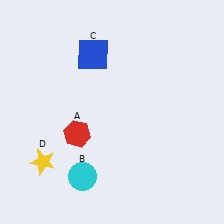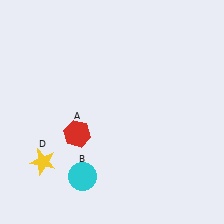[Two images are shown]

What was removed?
The blue square (C) was removed in Image 2.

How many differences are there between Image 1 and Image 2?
There is 1 difference between the two images.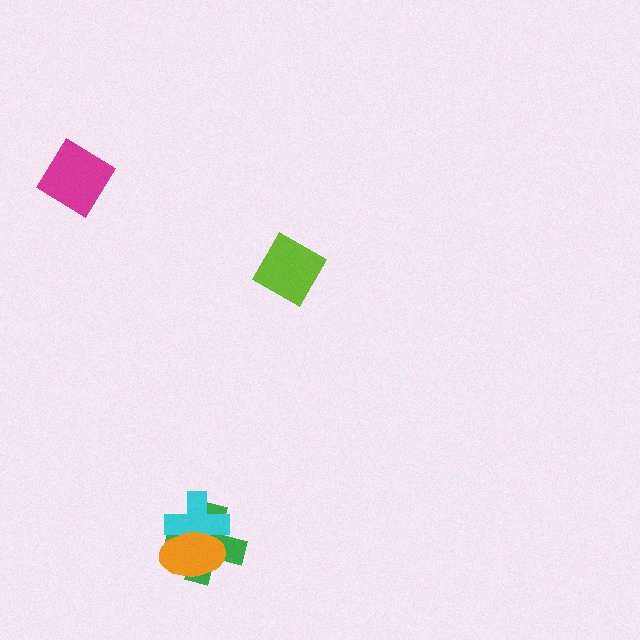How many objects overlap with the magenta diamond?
0 objects overlap with the magenta diamond.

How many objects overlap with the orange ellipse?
2 objects overlap with the orange ellipse.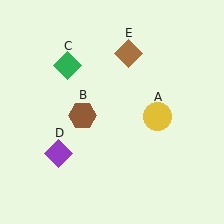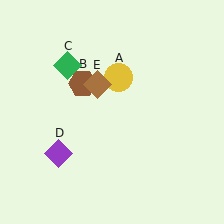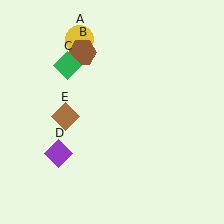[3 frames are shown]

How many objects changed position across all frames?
3 objects changed position: yellow circle (object A), brown hexagon (object B), brown diamond (object E).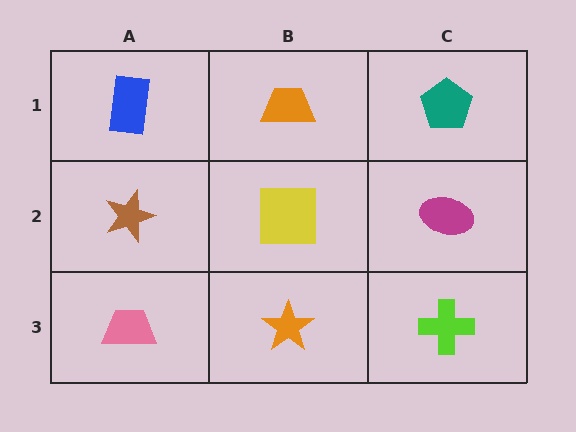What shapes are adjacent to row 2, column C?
A teal pentagon (row 1, column C), a lime cross (row 3, column C), a yellow square (row 2, column B).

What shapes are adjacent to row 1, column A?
A brown star (row 2, column A), an orange trapezoid (row 1, column B).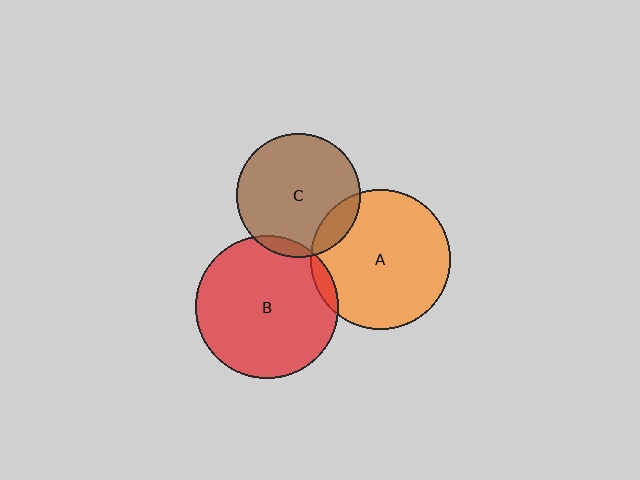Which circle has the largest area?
Circle B (red).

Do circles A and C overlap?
Yes.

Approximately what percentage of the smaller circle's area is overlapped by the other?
Approximately 15%.